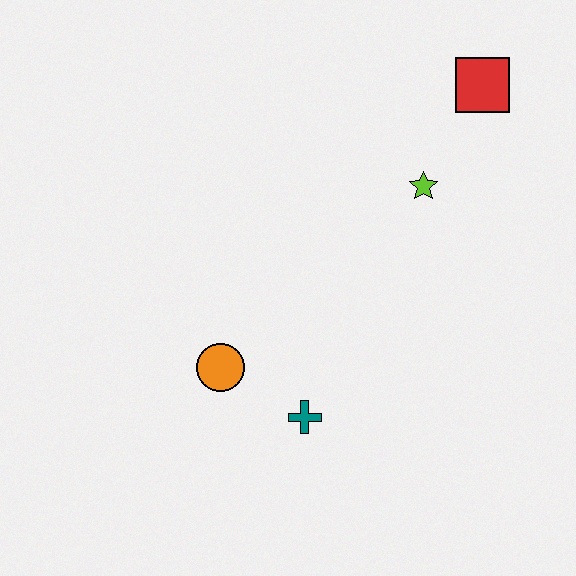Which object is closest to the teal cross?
The orange circle is closest to the teal cross.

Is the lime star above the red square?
No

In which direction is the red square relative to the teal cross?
The red square is above the teal cross.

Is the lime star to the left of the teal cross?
No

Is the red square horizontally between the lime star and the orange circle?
No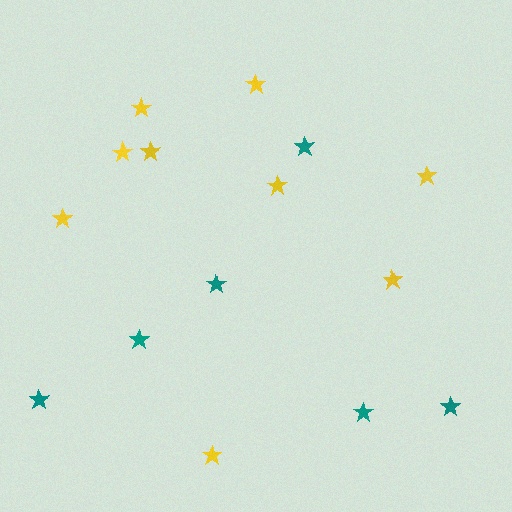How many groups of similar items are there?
There are 2 groups: one group of teal stars (6) and one group of yellow stars (9).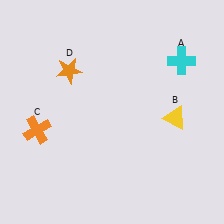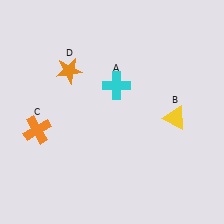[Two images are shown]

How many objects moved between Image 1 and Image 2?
1 object moved between the two images.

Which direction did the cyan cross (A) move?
The cyan cross (A) moved left.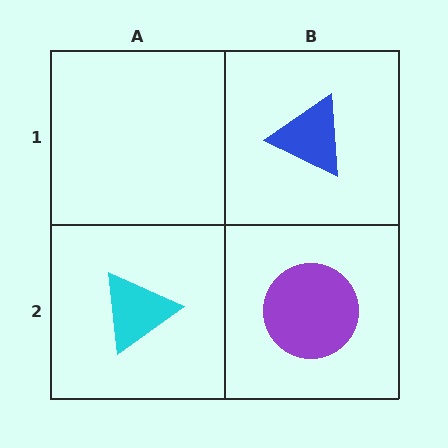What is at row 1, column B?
A blue triangle.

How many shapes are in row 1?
1 shape.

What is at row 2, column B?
A purple circle.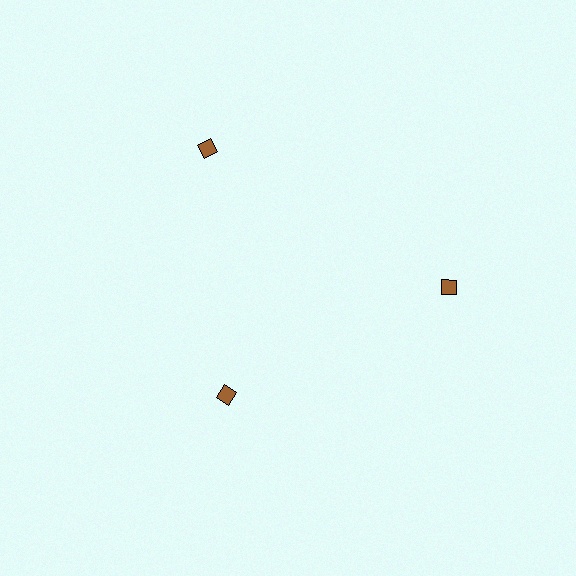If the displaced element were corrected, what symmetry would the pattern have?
It would have 3-fold rotational symmetry — the pattern would map onto itself every 120 degrees.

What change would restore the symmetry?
The symmetry would be restored by moving it outward, back onto the ring so that all 3 diamonds sit at equal angles and equal distance from the center.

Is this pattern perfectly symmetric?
No. The 3 brown diamonds are arranged in a ring, but one element near the 7 o'clock position is pulled inward toward the center, breaking the 3-fold rotational symmetry.